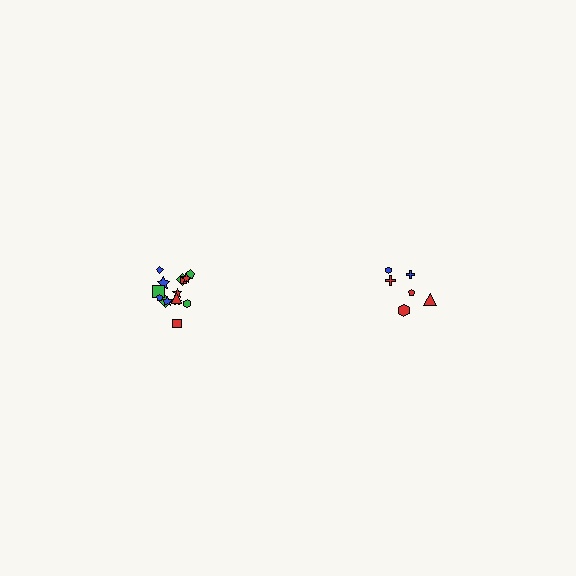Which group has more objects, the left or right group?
The left group.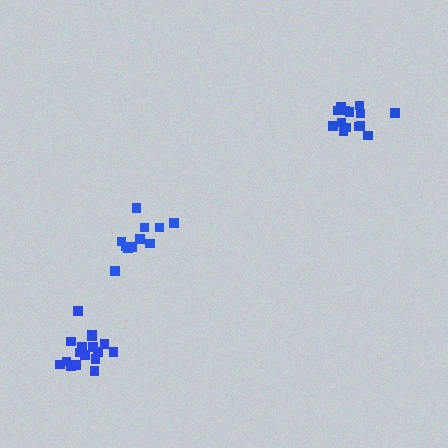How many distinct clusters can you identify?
There are 3 distinct clusters.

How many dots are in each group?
Group 1: 11 dots, Group 2: 17 dots, Group 3: 14 dots (42 total).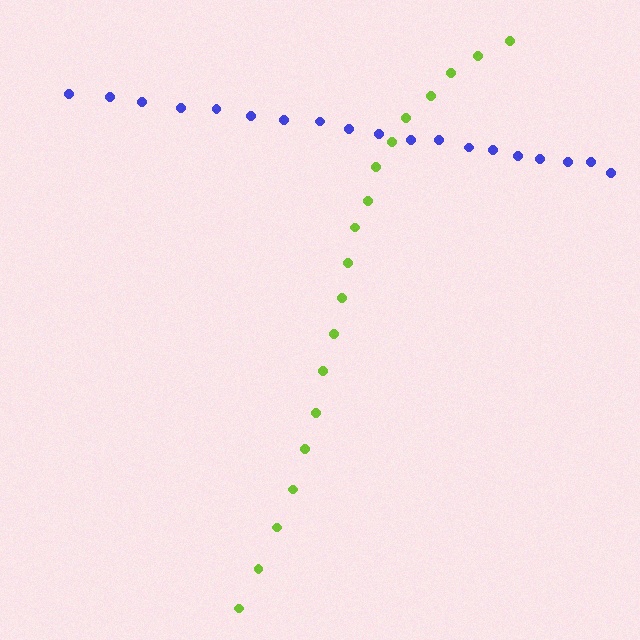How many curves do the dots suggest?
There are 2 distinct paths.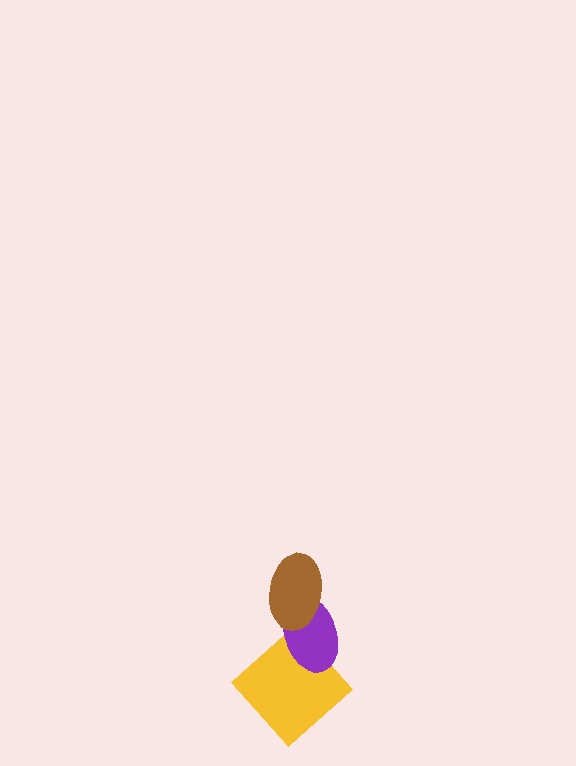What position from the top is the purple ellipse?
The purple ellipse is 2nd from the top.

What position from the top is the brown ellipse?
The brown ellipse is 1st from the top.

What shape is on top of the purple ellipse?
The brown ellipse is on top of the purple ellipse.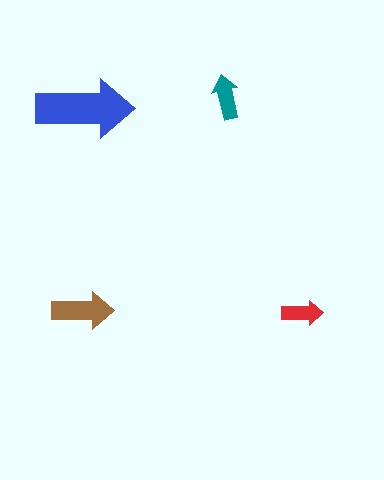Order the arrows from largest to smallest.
the blue one, the brown one, the teal one, the red one.